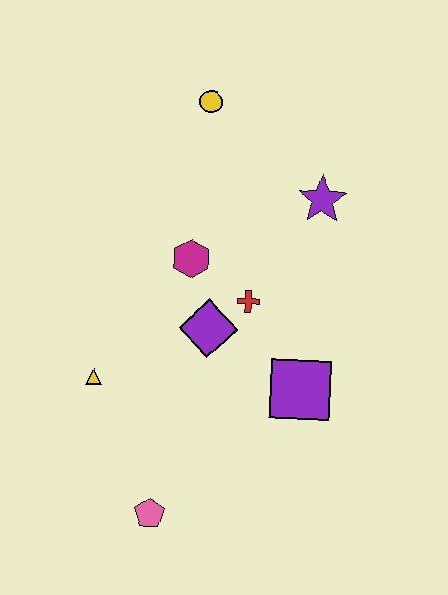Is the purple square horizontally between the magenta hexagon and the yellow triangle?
No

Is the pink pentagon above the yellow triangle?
No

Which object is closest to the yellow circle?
The purple star is closest to the yellow circle.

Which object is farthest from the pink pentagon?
The yellow circle is farthest from the pink pentagon.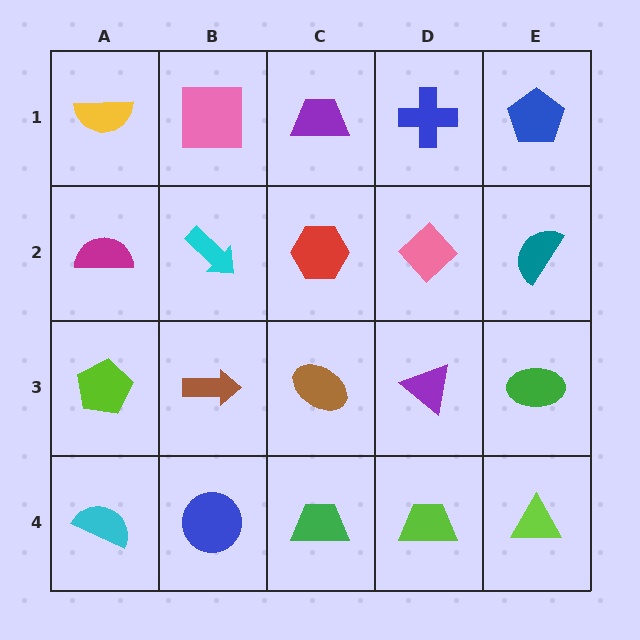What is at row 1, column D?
A blue cross.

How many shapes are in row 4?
5 shapes.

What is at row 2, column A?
A magenta semicircle.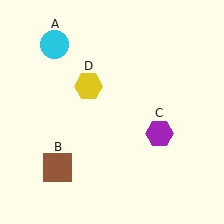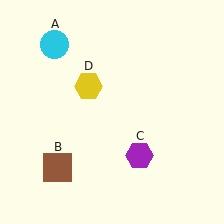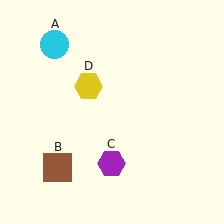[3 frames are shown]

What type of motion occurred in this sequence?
The purple hexagon (object C) rotated clockwise around the center of the scene.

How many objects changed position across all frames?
1 object changed position: purple hexagon (object C).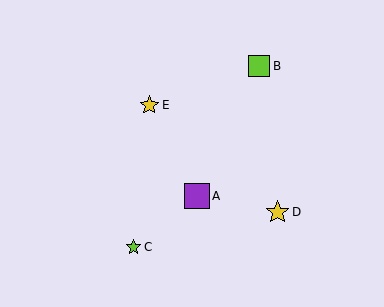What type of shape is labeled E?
Shape E is a yellow star.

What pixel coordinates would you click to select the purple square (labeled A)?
Click at (197, 196) to select the purple square A.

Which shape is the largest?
The purple square (labeled A) is the largest.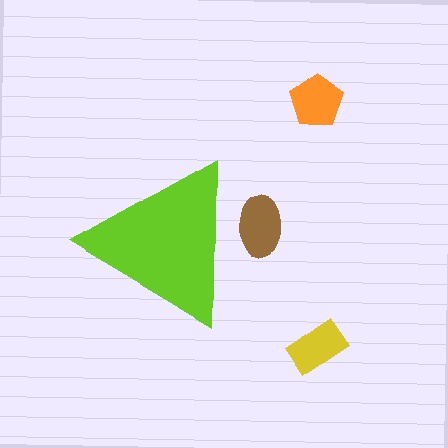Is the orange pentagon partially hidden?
No, the orange pentagon is fully visible.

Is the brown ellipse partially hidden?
Yes, the brown ellipse is partially hidden behind the lime triangle.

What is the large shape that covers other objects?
A lime triangle.